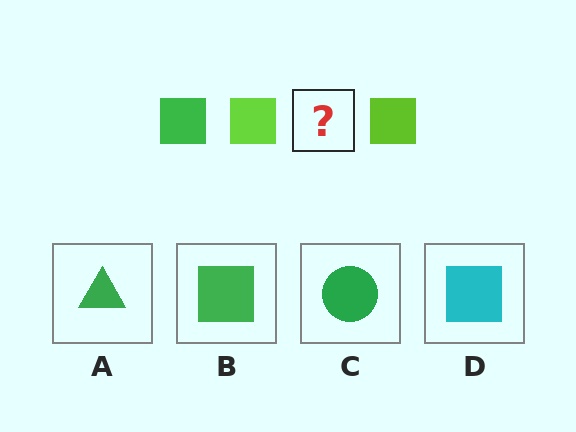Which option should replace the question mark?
Option B.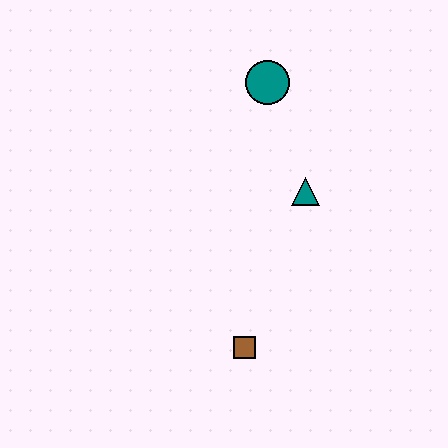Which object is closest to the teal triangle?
The teal circle is closest to the teal triangle.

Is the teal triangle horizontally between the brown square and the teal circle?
No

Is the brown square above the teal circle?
No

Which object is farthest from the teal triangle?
The brown square is farthest from the teal triangle.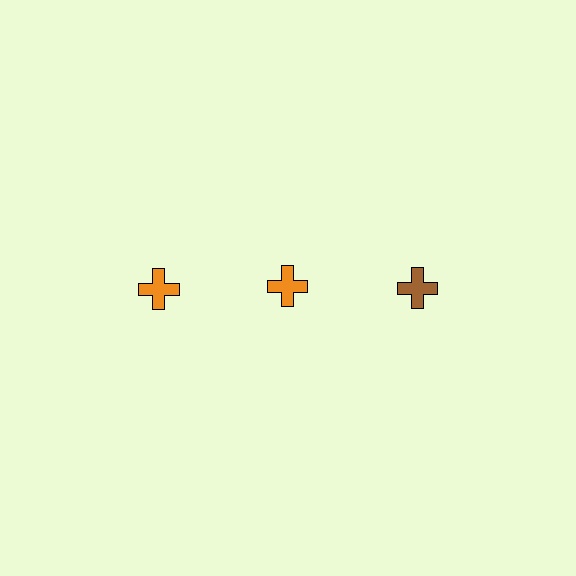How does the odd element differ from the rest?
It has a different color: brown instead of orange.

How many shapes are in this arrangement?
There are 3 shapes arranged in a grid pattern.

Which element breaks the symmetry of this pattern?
The brown cross in the top row, center column breaks the symmetry. All other shapes are orange crosses.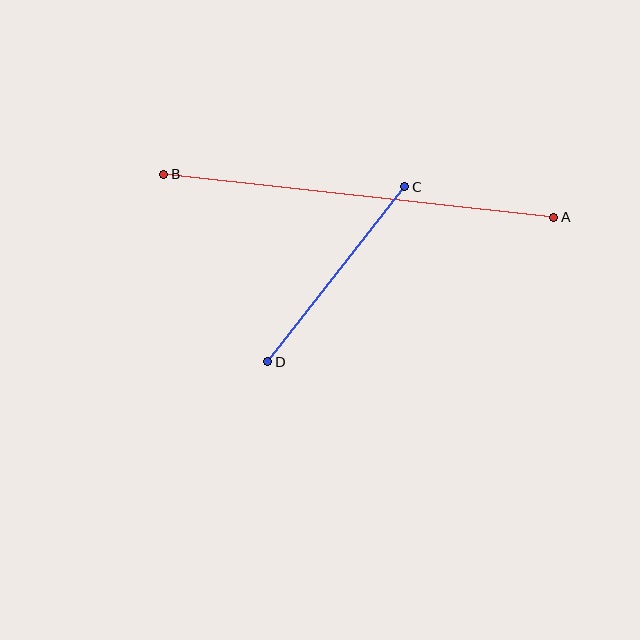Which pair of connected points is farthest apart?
Points A and B are farthest apart.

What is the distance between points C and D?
The distance is approximately 222 pixels.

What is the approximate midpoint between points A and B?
The midpoint is at approximately (359, 196) pixels.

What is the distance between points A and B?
The distance is approximately 392 pixels.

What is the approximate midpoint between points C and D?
The midpoint is at approximately (336, 274) pixels.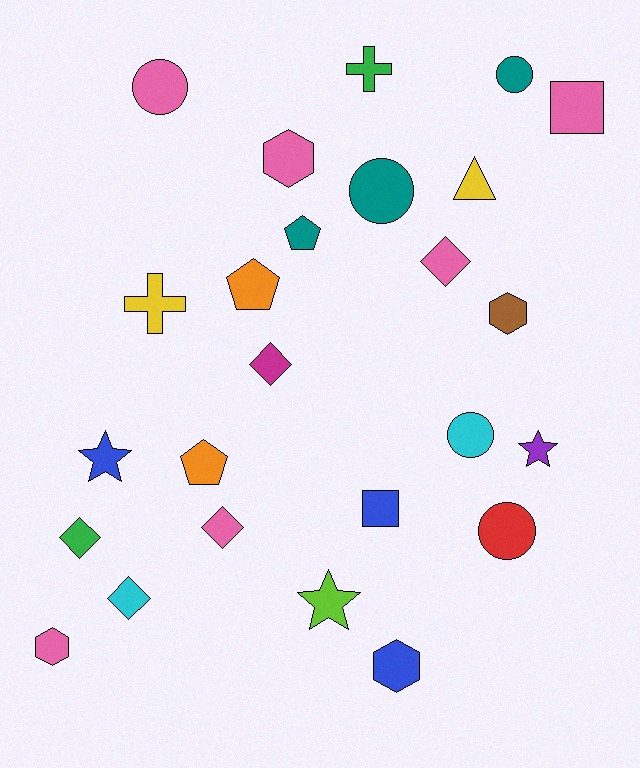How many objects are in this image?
There are 25 objects.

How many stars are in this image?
There are 3 stars.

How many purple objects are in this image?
There is 1 purple object.